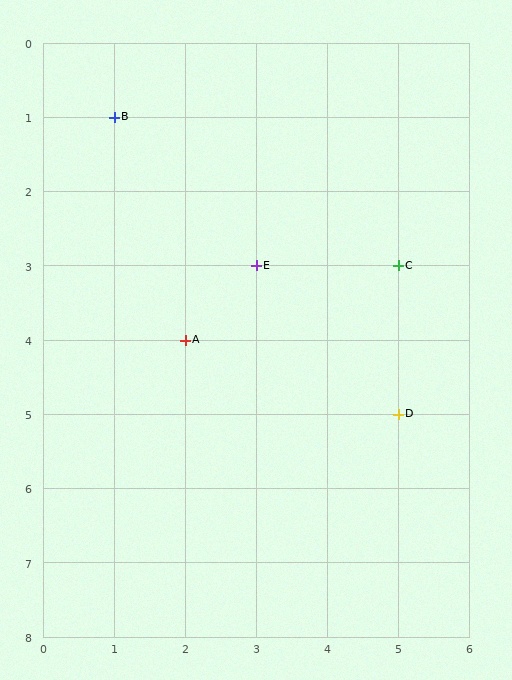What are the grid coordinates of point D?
Point D is at grid coordinates (5, 5).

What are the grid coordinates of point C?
Point C is at grid coordinates (5, 3).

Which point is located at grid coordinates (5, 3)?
Point C is at (5, 3).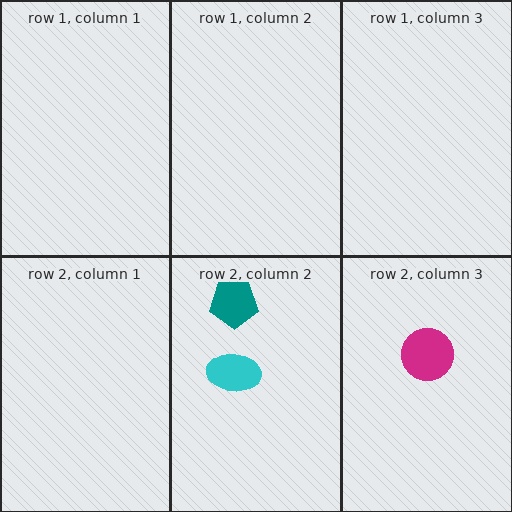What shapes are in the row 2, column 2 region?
The cyan ellipse, the teal pentagon.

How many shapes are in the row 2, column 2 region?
2.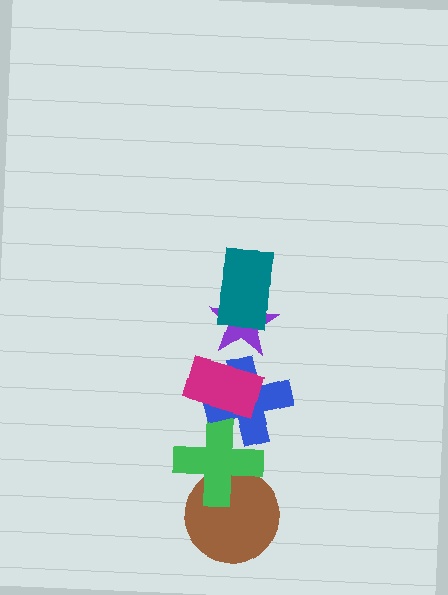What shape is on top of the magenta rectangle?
The purple star is on top of the magenta rectangle.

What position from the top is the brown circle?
The brown circle is 6th from the top.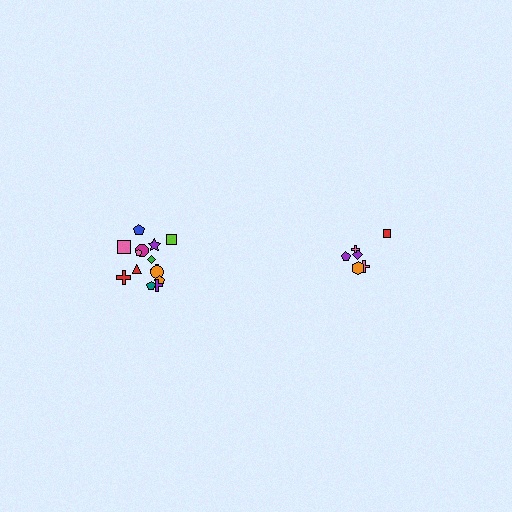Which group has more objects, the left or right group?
The left group.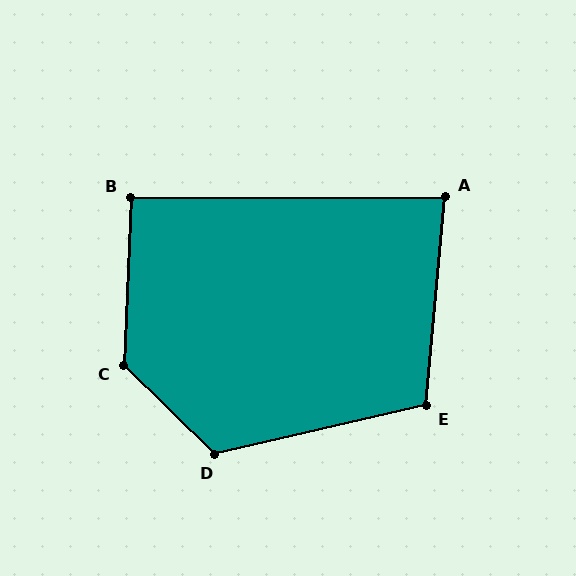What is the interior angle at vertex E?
Approximately 108 degrees (obtuse).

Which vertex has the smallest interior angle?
A, at approximately 85 degrees.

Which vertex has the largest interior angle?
C, at approximately 132 degrees.